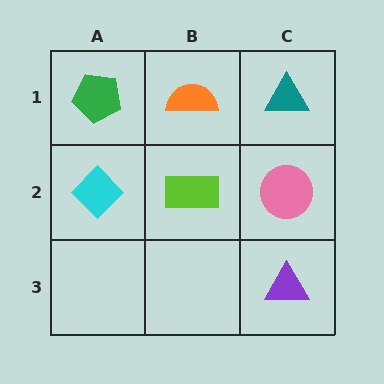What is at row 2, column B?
A lime rectangle.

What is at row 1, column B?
An orange semicircle.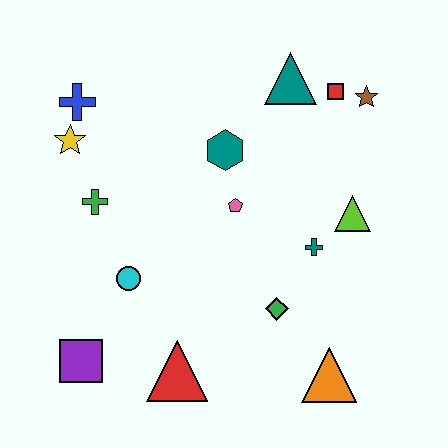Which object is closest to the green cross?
The yellow star is closest to the green cross.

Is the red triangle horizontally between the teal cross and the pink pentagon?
No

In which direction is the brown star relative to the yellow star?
The brown star is to the right of the yellow star.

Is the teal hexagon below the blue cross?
Yes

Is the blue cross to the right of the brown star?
No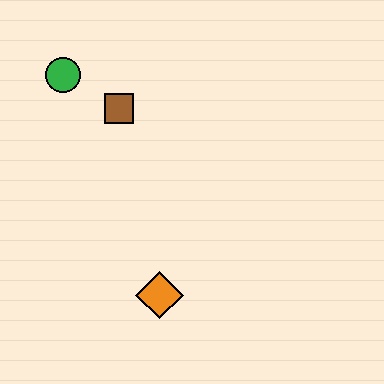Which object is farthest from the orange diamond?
The green circle is farthest from the orange diamond.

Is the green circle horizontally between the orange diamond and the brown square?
No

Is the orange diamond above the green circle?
No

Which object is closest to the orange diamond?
The brown square is closest to the orange diamond.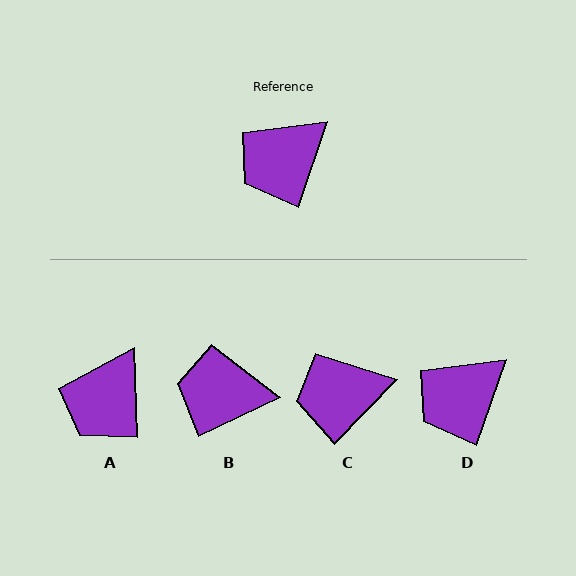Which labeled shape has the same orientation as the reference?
D.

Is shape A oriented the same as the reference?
No, it is off by about 21 degrees.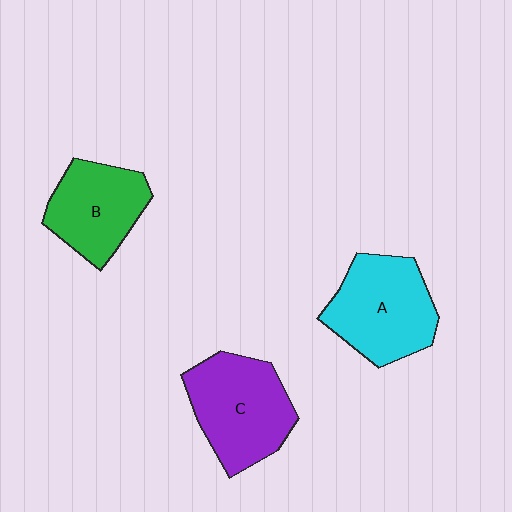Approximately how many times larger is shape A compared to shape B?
Approximately 1.2 times.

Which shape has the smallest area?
Shape B (green).